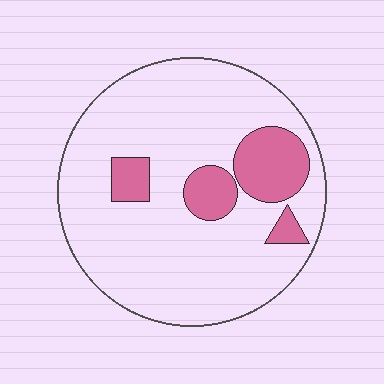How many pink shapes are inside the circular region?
4.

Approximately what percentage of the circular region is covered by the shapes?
Approximately 15%.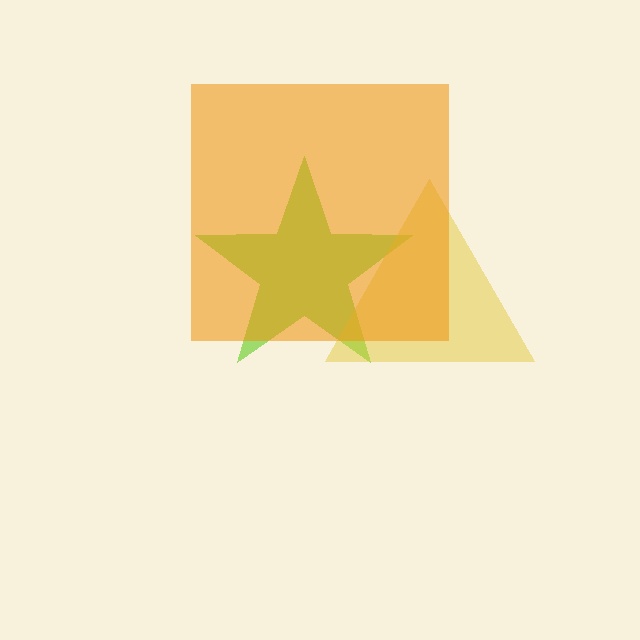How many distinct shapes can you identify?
There are 3 distinct shapes: a lime star, a yellow triangle, an orange square.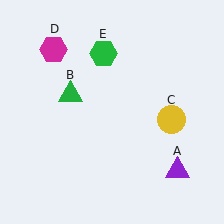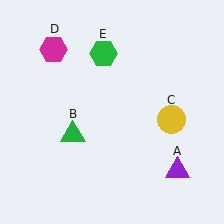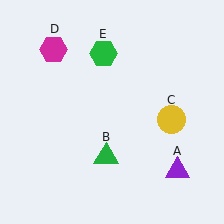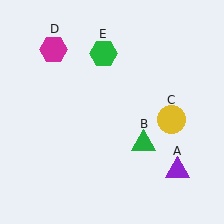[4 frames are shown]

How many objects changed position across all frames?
1 object changed position: green triangle (object B).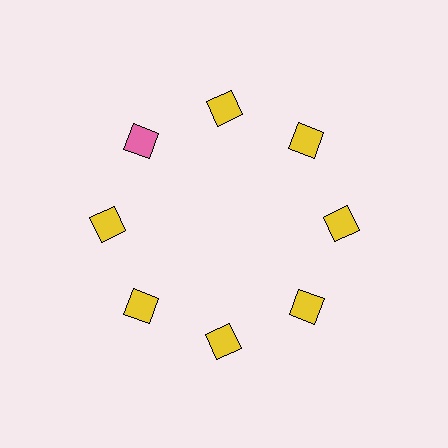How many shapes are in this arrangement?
There are 8 shapes arranged in a ring pattern.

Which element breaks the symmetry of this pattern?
The pink diamond at roughly the 10 o'clock position breaks the symmetry. All other shapes are yellow diamonds.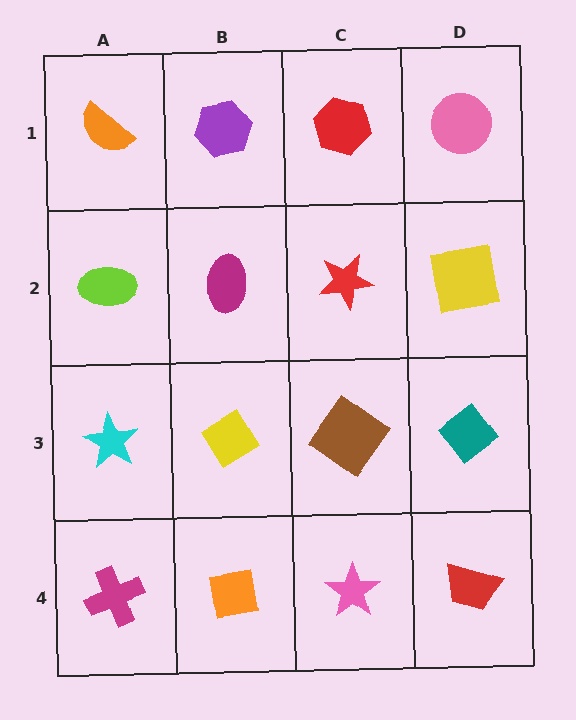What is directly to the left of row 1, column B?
An orange semicircle.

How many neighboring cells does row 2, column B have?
4.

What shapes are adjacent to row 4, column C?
A brown diamond (row 3, column C), an orange square (row 4, column B), a red trapezoid (row 4, column D).